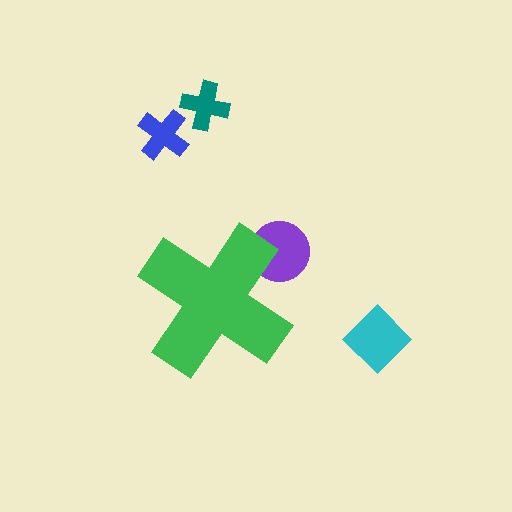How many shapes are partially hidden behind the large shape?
1 shape is partially hidden.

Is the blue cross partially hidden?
No, the blue cross is fully visible.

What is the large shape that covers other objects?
A green cross.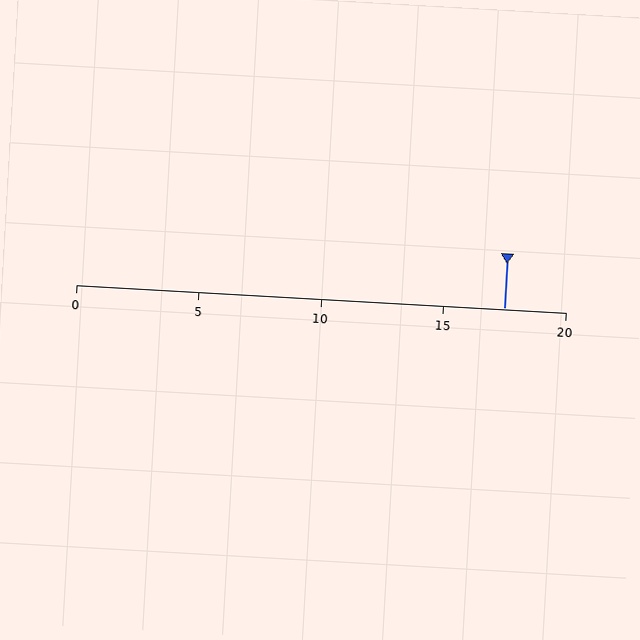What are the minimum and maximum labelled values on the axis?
The axis runs from 0 to 20.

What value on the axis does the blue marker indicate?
The marker indicates approximately 17.5.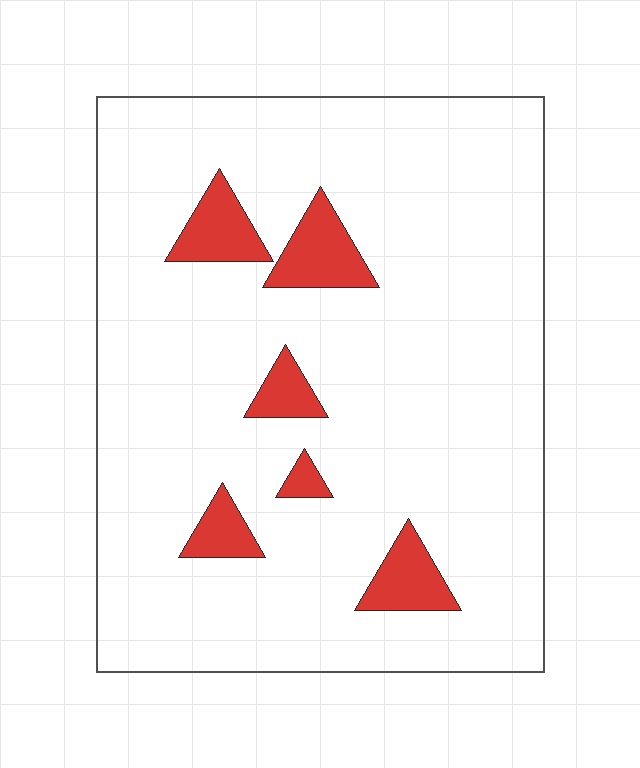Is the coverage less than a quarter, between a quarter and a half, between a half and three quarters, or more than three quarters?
Less than a quarter.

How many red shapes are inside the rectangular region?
6.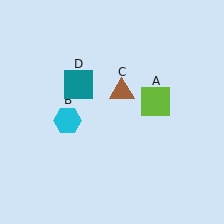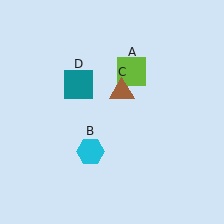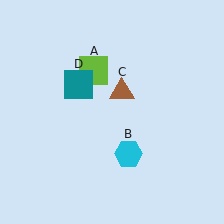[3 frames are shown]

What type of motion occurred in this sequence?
The lime square (object A), cyan hexagon (object B) rotated counterclockwise around the center of the scene.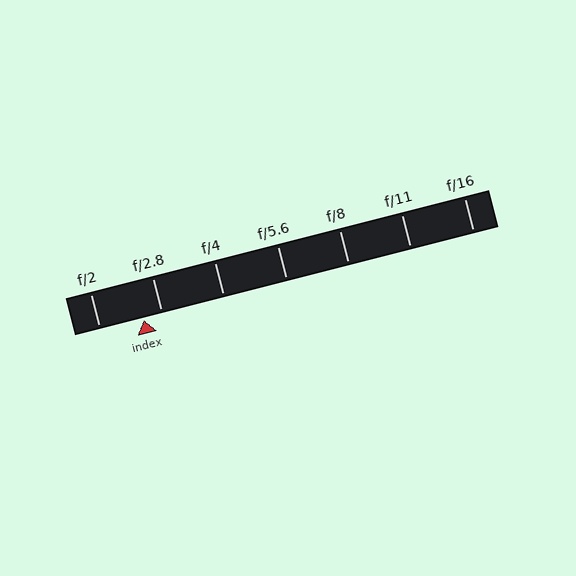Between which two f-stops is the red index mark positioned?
The index mark is between f/2 and f/2.8.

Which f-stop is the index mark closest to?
The index mark is closest to f/2.8.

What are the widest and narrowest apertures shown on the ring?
The widest aperture shown is f/2 and the narrowest is f/16.